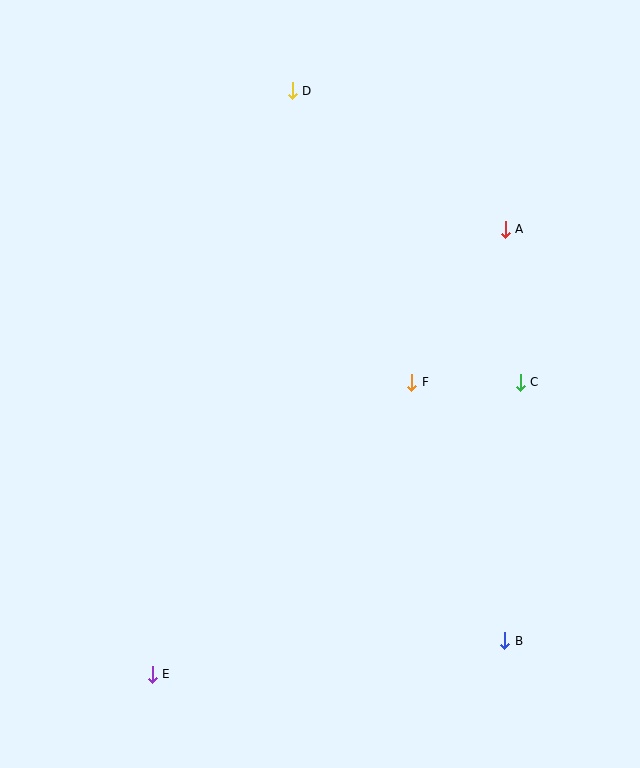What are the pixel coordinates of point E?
Point E is at (152, 674).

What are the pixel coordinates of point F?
Point F is at (412, 382).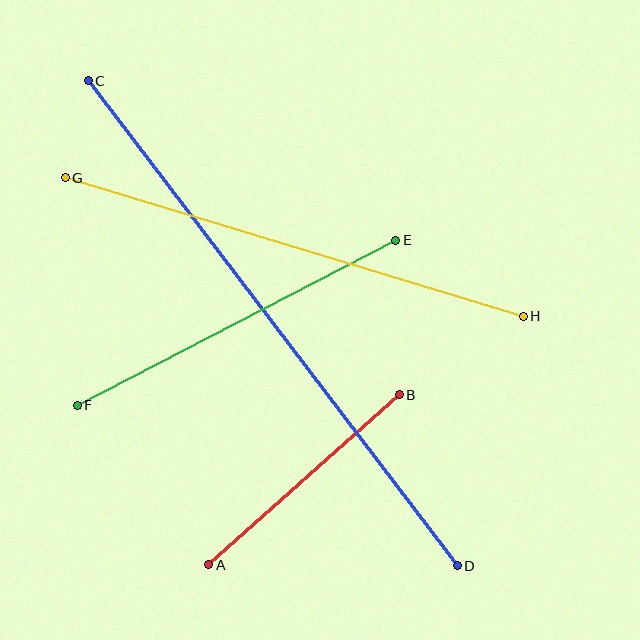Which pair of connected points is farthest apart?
Points C and D are farthest apart.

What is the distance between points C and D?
The distance is approximately 609 pixels.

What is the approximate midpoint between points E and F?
The midpoint is at approximately (236, 323) pixels.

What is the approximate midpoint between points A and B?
The midpoint is at approximately (304, 480) pixels.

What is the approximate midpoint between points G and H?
The midpoint is at approximately (294, 247) pixels.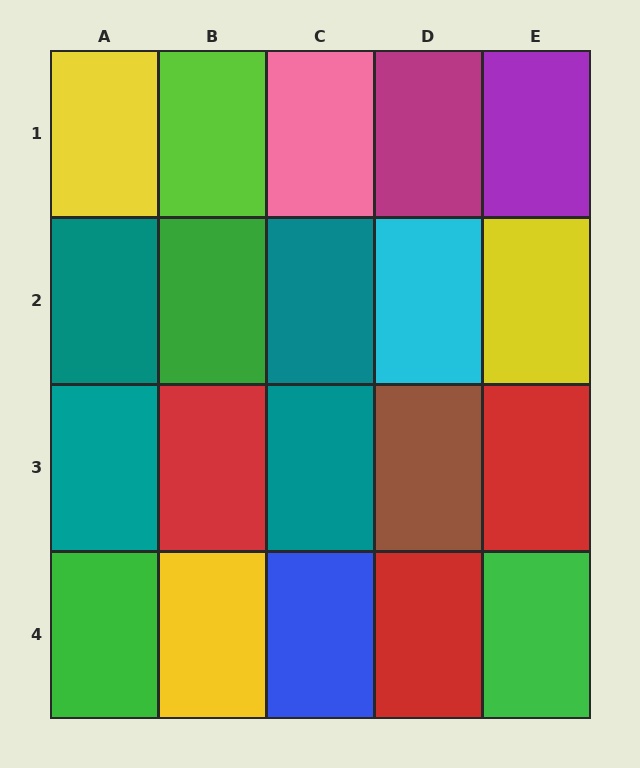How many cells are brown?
1 cell is brown.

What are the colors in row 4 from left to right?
Green, yellow, blue, red, green.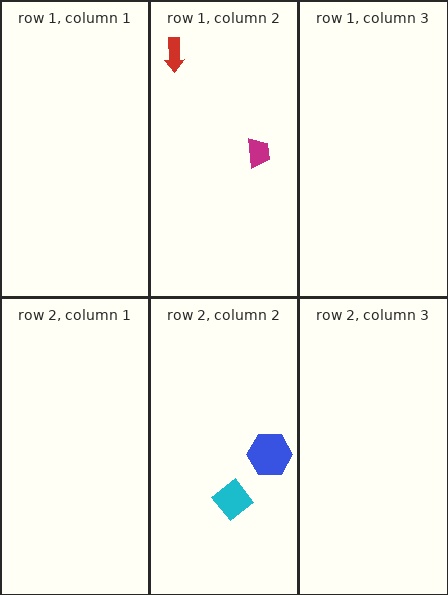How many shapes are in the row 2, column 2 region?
2.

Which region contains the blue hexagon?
The row 2, column 2 region.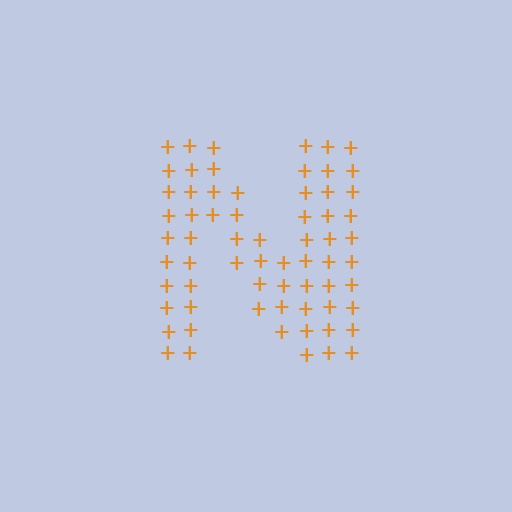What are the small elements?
The small elements are plus signs.